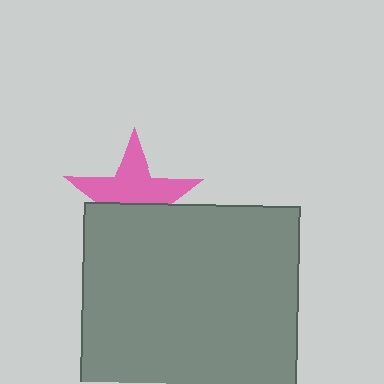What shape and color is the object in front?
The object in front is a gray rectangle.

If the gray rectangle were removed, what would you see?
You would see the complete pink star.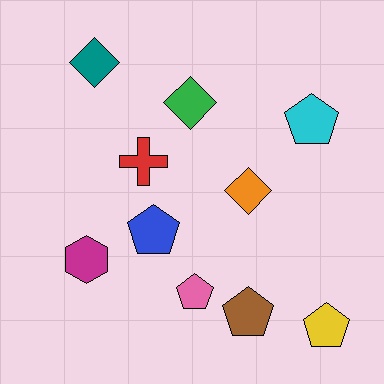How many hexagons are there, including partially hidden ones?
There is 1 hexagon.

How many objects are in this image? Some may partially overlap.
There are 10 objects.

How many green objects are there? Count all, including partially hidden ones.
There is 1 green object.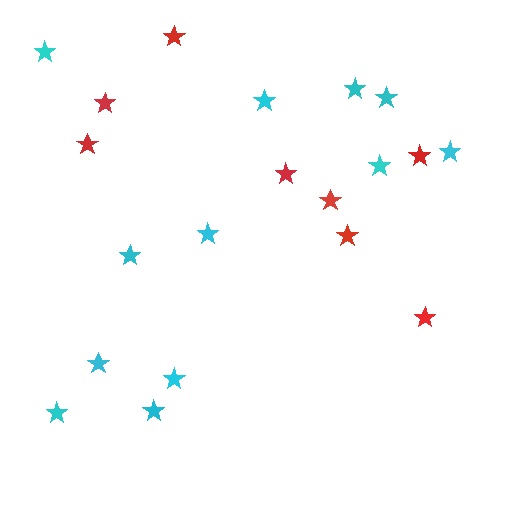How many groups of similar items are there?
There are 2 groups: one group of cyan stars (12) and one group of red stars (8).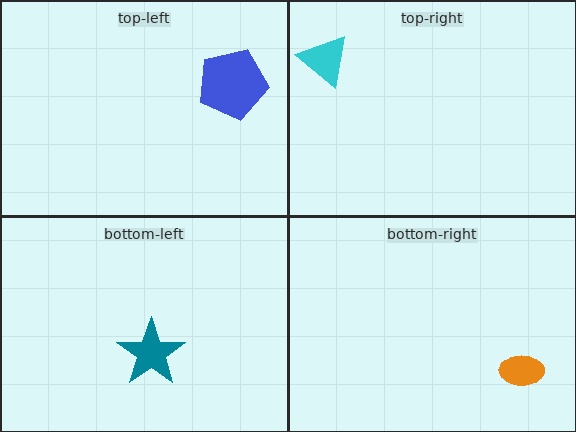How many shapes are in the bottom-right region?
1.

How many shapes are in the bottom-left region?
1.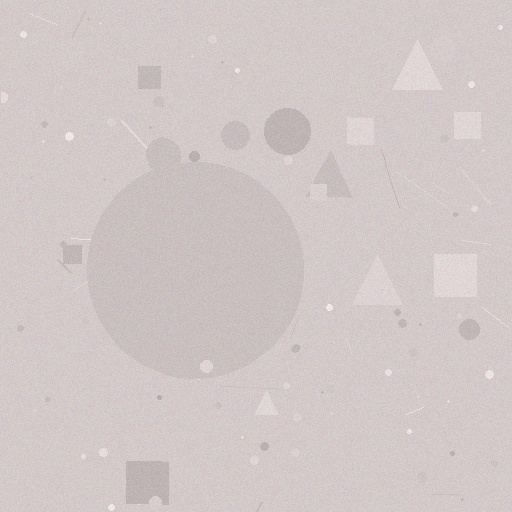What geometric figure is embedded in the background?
A circle is embedded in the background.